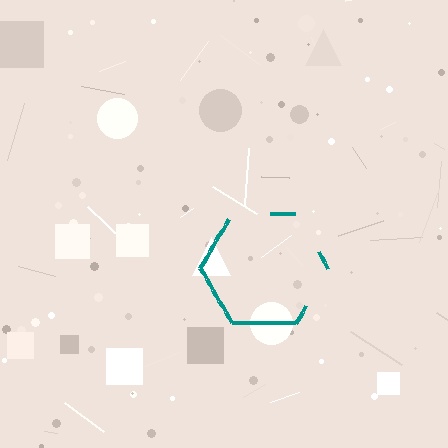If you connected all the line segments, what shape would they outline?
They would outline a hexagon.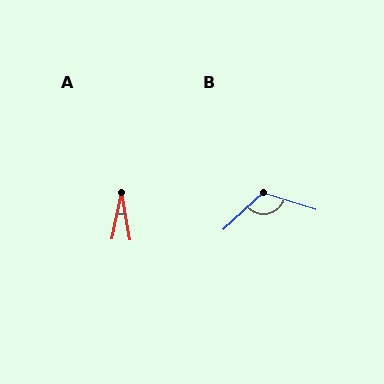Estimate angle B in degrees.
Approximately 119 degrees.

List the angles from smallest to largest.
A (22°), B (119°).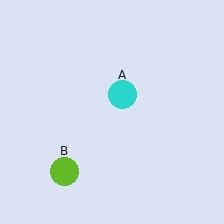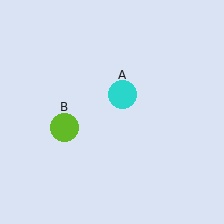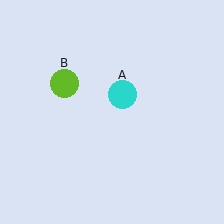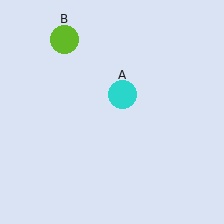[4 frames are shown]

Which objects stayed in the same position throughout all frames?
Cyan circle (object A) remained stationary.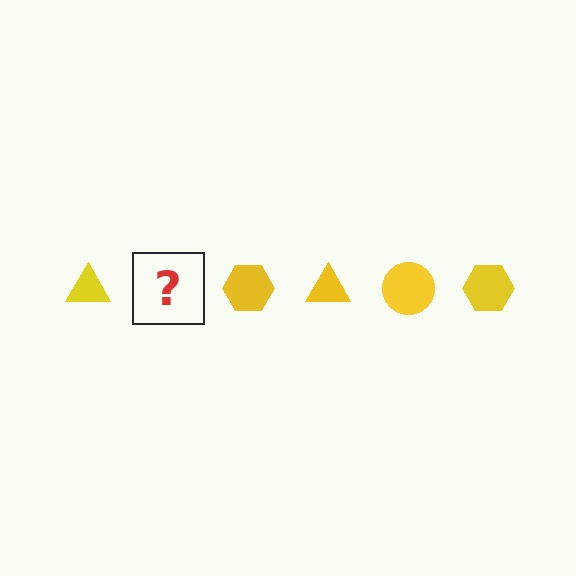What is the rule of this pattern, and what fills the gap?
The rule is that the pattern cycles through triangle, circle, hexagon shapes in yellow. The gap should be filled with a yellow circle.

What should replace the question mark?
The question mark should be replaced with a yellow circle.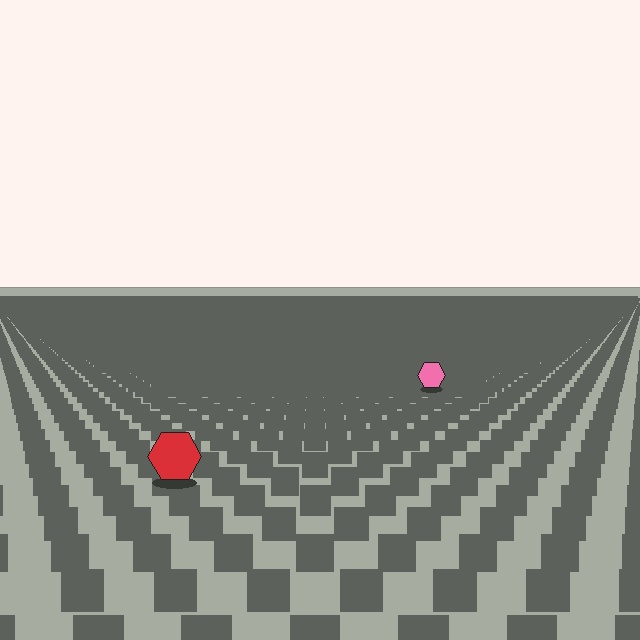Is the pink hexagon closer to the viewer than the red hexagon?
No. The red hexagon is closer — you can tell from the texture gradient: the ground texture is coarser near it.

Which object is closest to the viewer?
The red hexagon is closest. The texture marks near it are larger and more spread out.